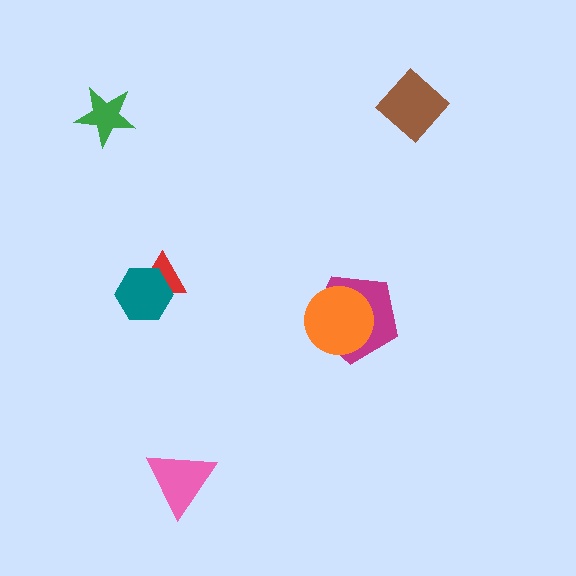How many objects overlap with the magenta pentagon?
1 object overlaps with the magenta pentagon.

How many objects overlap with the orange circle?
1 object overlaps with the orange circle.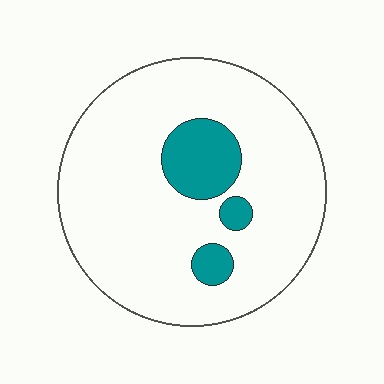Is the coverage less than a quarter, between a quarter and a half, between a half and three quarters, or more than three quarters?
Less than a quarter.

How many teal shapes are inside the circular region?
3.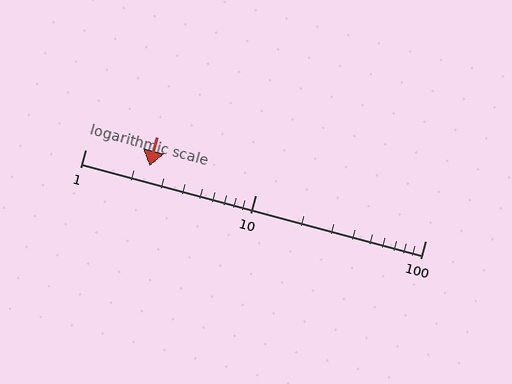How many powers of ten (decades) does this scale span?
The scale spans 2 decades, from 1 to 100.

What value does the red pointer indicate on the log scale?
The pointer indicates approximately 2.4.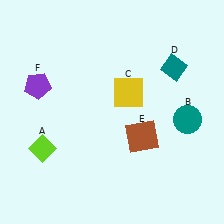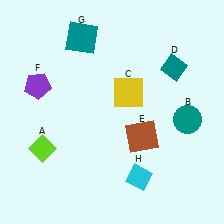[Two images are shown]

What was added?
A teal square (G), a cyan diamond (H) were added in Image 2.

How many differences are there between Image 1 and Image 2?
There are 2 differences between the two images.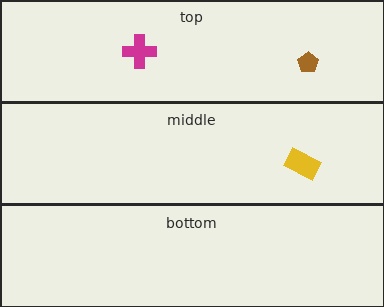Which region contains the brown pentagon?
The top region.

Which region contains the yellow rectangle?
The middle region.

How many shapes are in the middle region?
1.